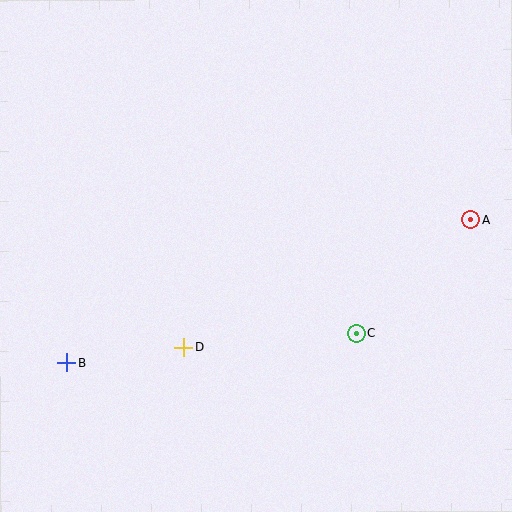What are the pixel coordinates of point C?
Point C is at (356, 333).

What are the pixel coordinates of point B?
Point B is at (67, 362).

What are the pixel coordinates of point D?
Point D is at (184, 347).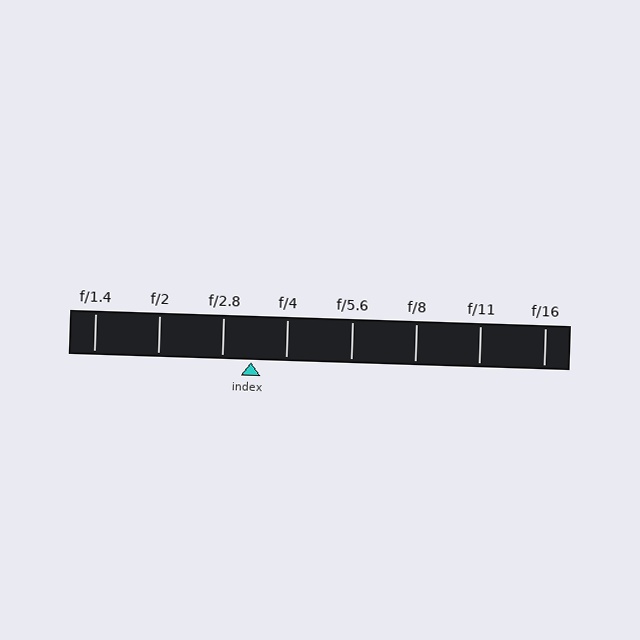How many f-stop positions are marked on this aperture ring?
There are 8 f-stop positions marked.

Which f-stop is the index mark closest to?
The index mark is closest to f/2.8.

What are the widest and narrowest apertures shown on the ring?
The widest aperture shown is f/1.4 and the narrowest is f/16.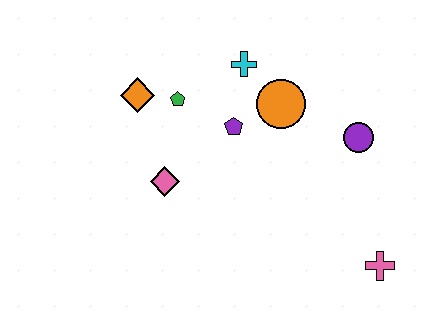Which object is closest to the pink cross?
The purple circle is closest to the pink cross.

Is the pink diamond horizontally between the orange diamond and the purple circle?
Yes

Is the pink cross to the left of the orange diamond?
No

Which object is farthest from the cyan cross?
The pink cross is farthest from the cyan cross.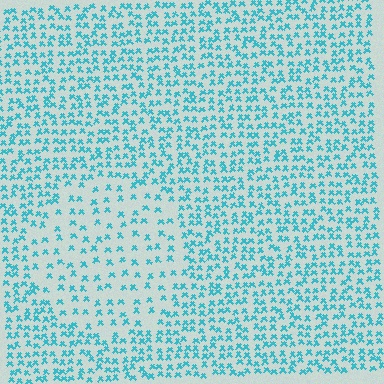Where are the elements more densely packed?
The elements are more densely packed outside the circle boundary.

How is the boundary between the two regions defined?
The boundary is defined by a change in element density (approximately 2.1x ratio). All elements are the same color, size, and shape.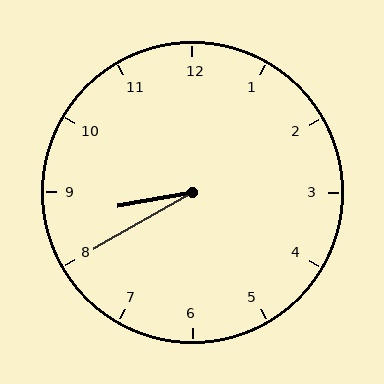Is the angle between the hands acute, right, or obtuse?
It is acute.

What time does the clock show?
8:40.